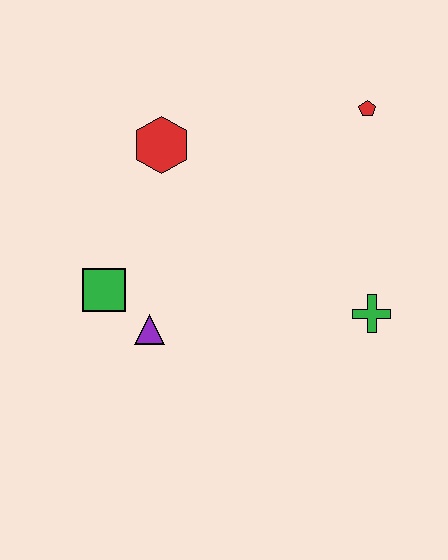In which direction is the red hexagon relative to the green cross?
The red hexagon is to the left of the green cross.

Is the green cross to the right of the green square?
Yes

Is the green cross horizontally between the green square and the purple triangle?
No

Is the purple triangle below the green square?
Yes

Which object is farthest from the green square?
The red pentagon is farthest from the green square.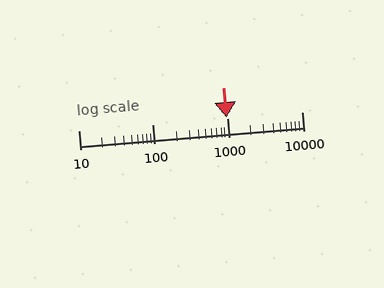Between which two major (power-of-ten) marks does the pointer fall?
The pointer is between 100 and 1000.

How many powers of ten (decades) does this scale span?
The scale spans 3 decades, from 10 to 10000.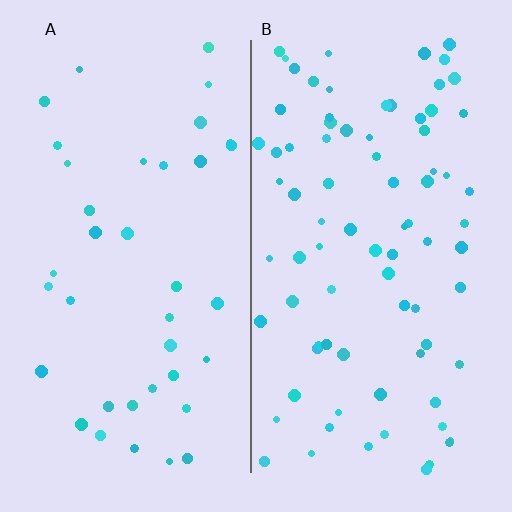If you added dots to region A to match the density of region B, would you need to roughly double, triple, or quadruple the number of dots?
Approximately double.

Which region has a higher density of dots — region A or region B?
B (the right).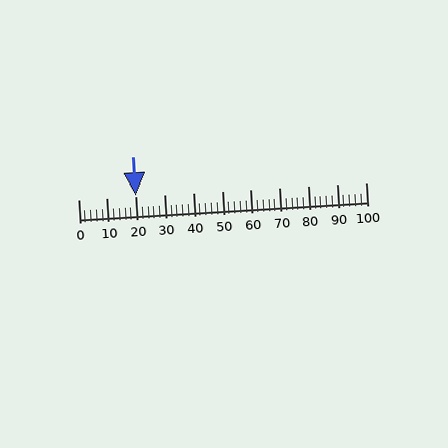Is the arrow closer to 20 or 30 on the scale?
The arrow is closer to 20.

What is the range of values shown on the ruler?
The ruler shows values from 0 to 100.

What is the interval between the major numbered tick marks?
The major tick marks are spaced 10 units apart.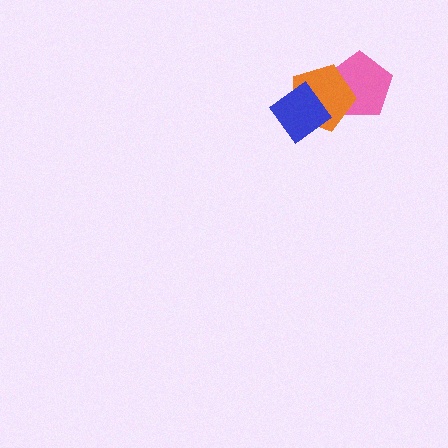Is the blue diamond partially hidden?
No, no other shape covers it.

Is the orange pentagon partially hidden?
Yes, it is partially covered by another shape.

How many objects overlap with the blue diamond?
1 object overlaps with the blue diamond.